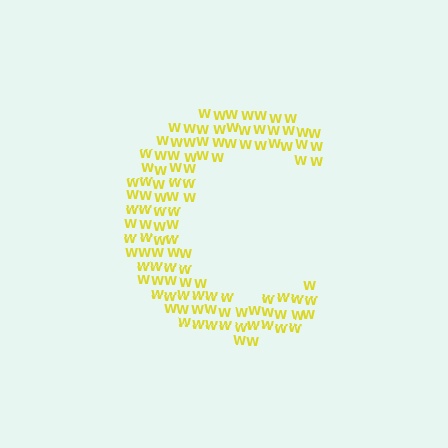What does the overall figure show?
The overall figure shows the letter C.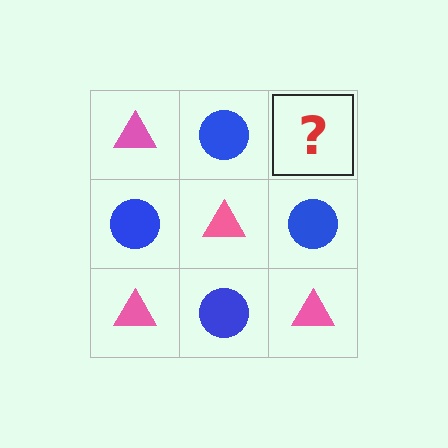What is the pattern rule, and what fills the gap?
The rule is that it alternates pink triangle and blue circle in a checkerboard pattern. The gap should be filled with a pink triangle.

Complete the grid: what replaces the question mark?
The question mark should be replaced with a pink triangle.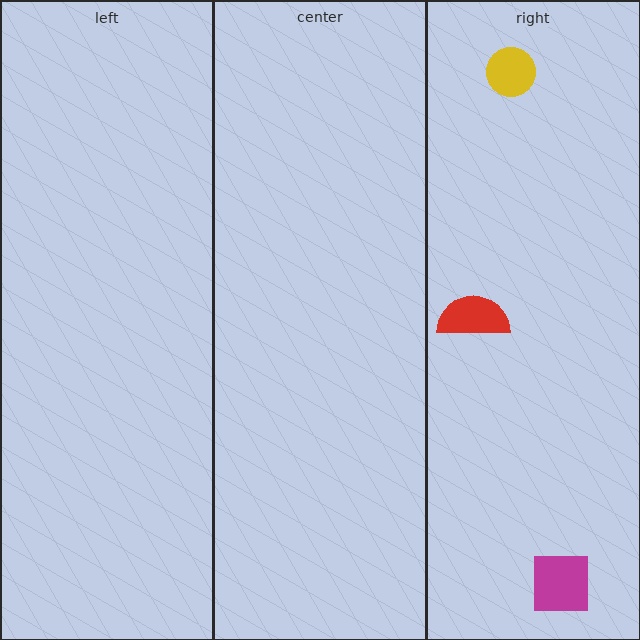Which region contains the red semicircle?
The right region.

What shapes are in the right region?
The yellow circle, the red semicircle, the magenta square.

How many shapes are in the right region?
3.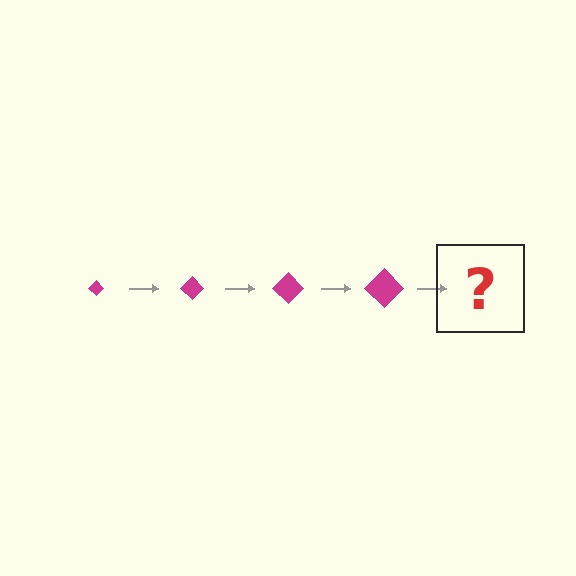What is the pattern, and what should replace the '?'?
The pattern is that the diamond gets progressively larger each step. The '?' should be a magenta diamond, larger than the previous one.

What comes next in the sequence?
The next element should be a magenta diamond, larger than the previous one.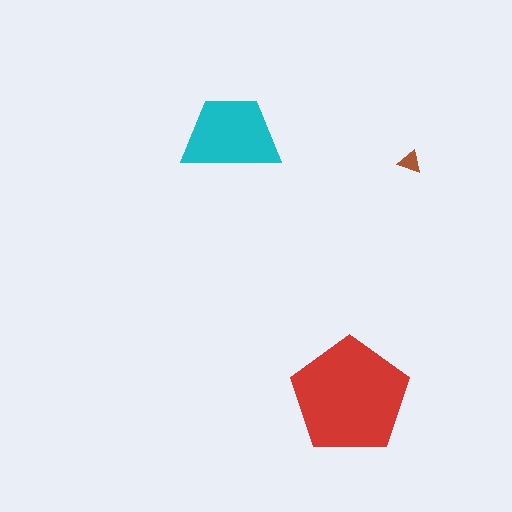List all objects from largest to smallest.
The red pentagon, the cyan trapezoid, the brown triangle.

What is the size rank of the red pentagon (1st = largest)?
1st.